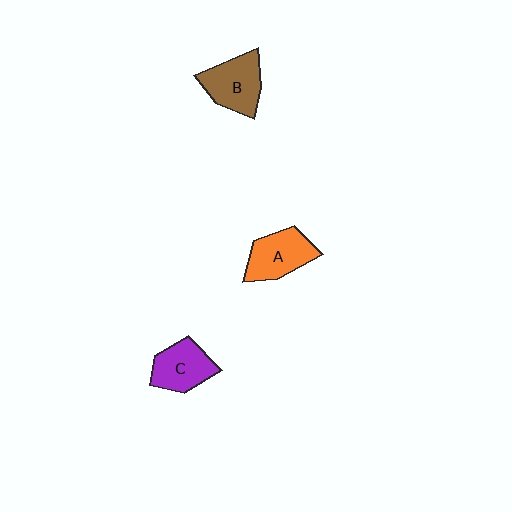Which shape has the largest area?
Shape B (brown).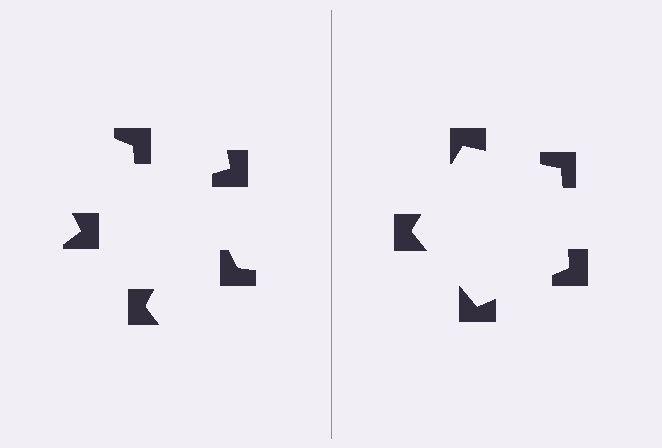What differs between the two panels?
The notched squares are positioned identically on both sides; only the wedge orientations differ. On the right they align to a pentagon; on the left they are misaligned.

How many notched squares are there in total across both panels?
10 — 5 on each side.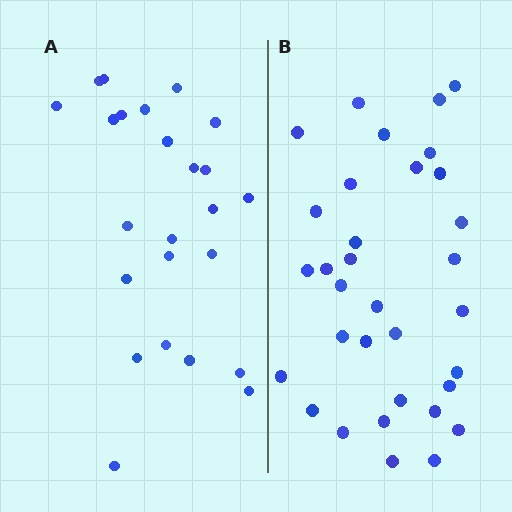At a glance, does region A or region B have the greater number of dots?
Region B (the right region) has more dots.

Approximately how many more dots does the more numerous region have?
Region B has roughly 8 or so more dots than region A.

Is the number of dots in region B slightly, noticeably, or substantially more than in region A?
Region B has noticeably more, but not dramatically so. The ratio is roughly 1.4 to 1.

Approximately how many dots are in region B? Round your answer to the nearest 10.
About 30 dots. (The exact count is 33, which rounds to 30.)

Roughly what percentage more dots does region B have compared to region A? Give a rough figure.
About 40% more.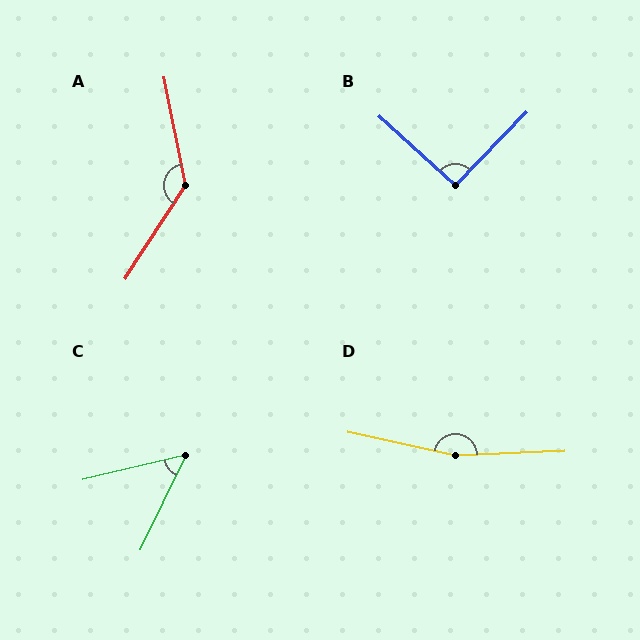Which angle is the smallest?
C, at approximately 51 degrees.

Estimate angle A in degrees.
Approximately 136 degrees.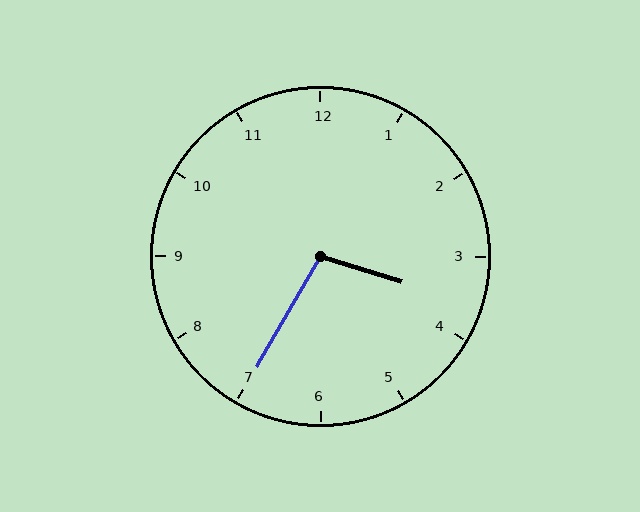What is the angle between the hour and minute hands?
Approximately 102 degrees.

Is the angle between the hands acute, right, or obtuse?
It is obtuse.